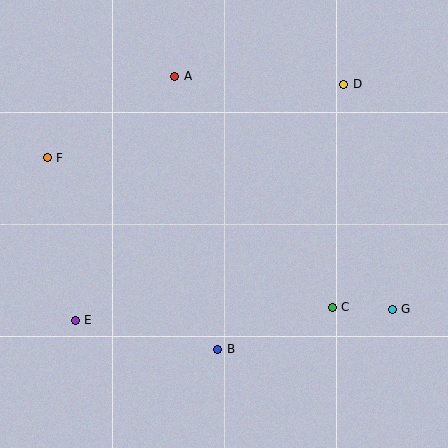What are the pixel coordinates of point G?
Point G is at (392, 309).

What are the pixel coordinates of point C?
Point C is at (332, 307).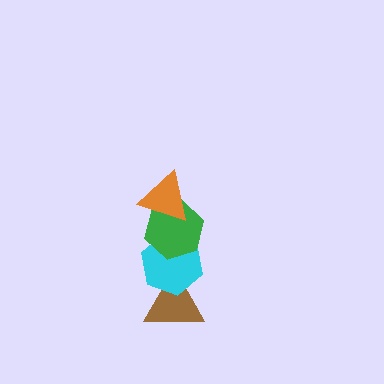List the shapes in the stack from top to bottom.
From top to bottom: the orange triangle, the green hexagon, the cyan hexagon, the brown triangle.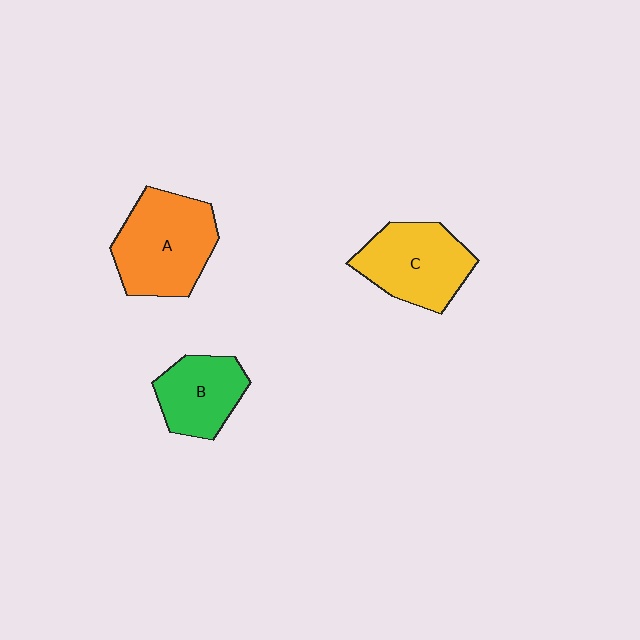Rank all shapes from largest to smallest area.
From largest to smallest: A (orange), C (yellow), B (green).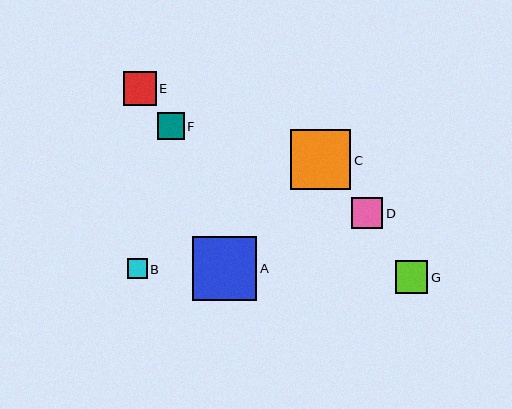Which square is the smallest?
Square B is the smallest with a size of approximately 20 pixels.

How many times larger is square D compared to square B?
Square D is approximately 1.6 times the size of square B.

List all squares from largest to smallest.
From largest to smallest: A, C, E, G, D, F, B.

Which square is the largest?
Square A is the largest with a size of approximately 64 pixels.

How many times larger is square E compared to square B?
Square E is approximately 1.7 times the size of square B.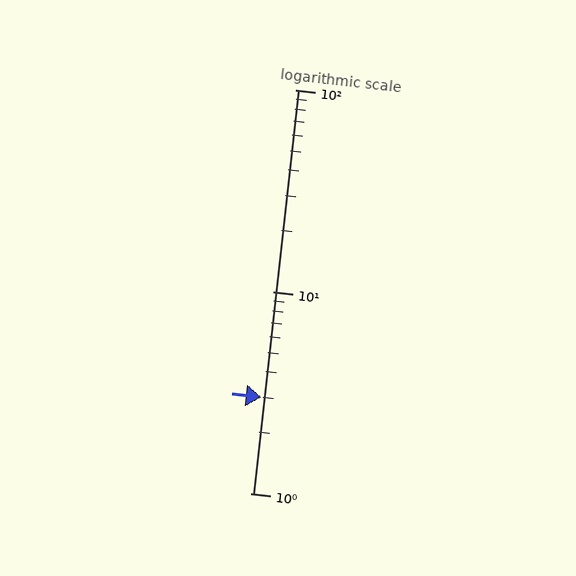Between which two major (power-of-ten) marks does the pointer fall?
The pointer is between 1 and 10.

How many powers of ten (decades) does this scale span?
The scale spans 2 decades, from 1 to 100.